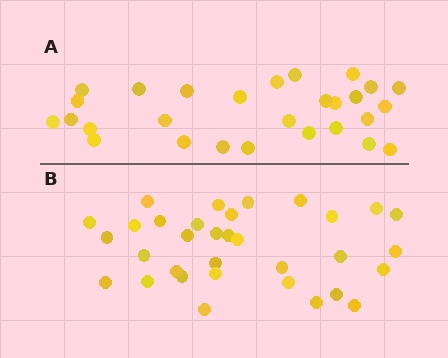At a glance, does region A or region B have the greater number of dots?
Region B (the bottom region) has more dots.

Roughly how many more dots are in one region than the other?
Region B has about 5 more dots than region A.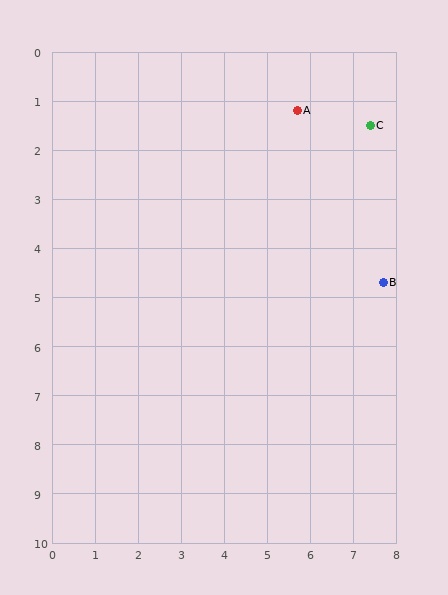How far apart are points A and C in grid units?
Points A and C are about 1.7 grid units apart.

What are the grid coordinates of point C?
Point C is at approximately (7.4, 1.5).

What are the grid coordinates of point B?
Point B is at approximately (7.7, 4.7).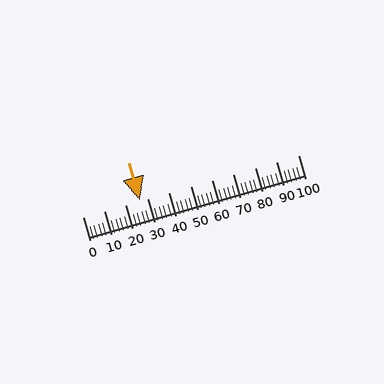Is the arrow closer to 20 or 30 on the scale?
The arrow is closer to 30.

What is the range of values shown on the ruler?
The ruler shows values from 0 to 100.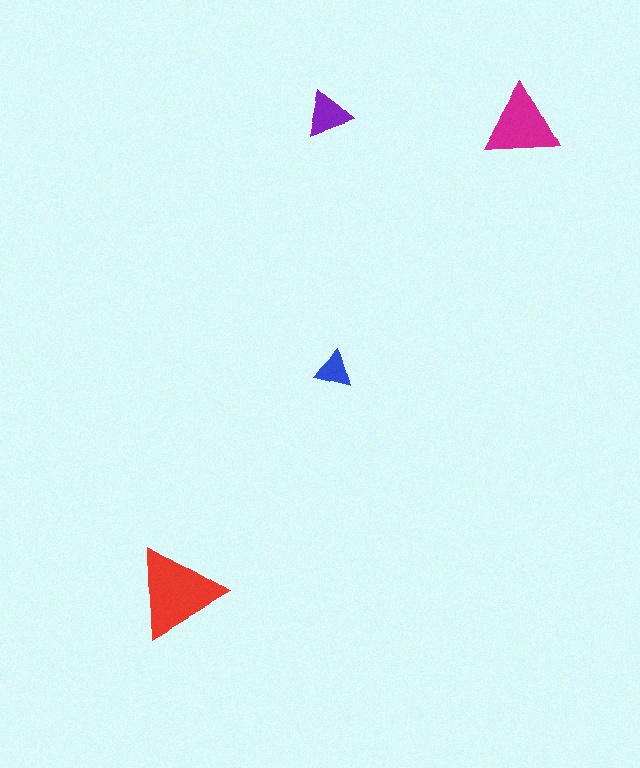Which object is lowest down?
The red triangle is bottommost.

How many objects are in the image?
There are 4 objects in the image.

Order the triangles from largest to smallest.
the red one, the magenta one, the purple one, the blue one.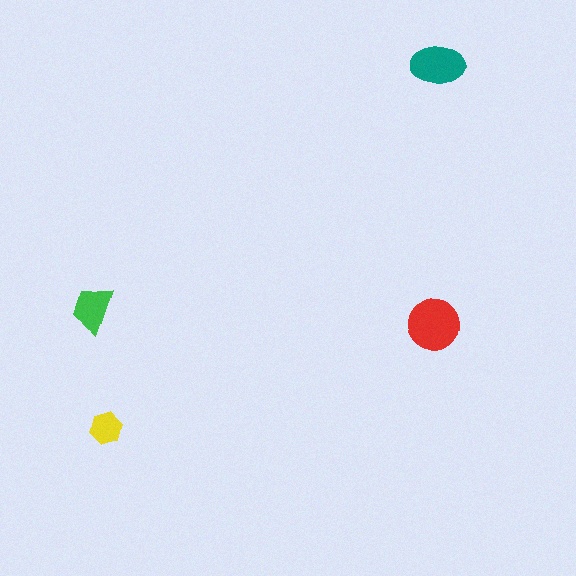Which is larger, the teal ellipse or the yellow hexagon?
The teal ellipse.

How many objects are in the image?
There are 4 objects in the image.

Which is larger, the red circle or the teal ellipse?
The red circle.